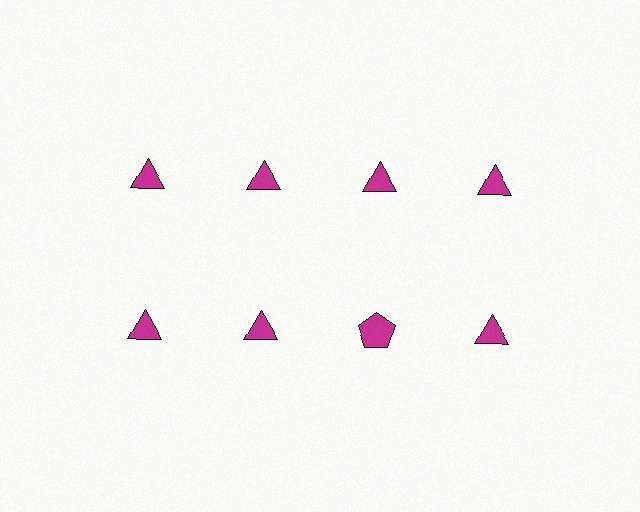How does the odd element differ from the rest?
It has a different shape: pentagon instead of triangle.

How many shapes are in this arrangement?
There are 8 shapes arranged in a grid pattern.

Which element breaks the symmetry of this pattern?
The magenta pentagon in the second row, center column breaks the symmetry. All other shapes are magenta triangles.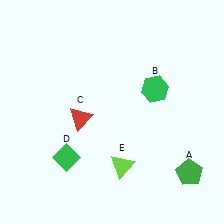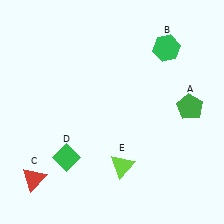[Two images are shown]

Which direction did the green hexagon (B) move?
The green hexagon (B) moved up.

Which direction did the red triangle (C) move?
The red triangle (C) moved down.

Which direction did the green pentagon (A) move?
The green pentagon (A) moved up.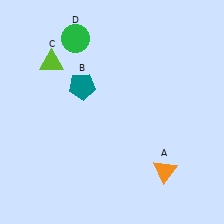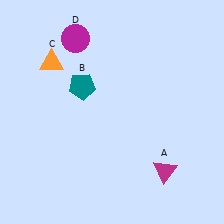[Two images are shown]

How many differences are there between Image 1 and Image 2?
There are 3 differences between the two images.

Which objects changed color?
A changed from orange to magenta. C changed from lime to orange. D changed from green to magenta.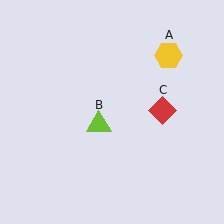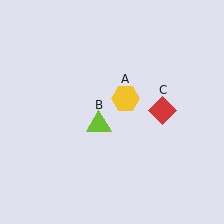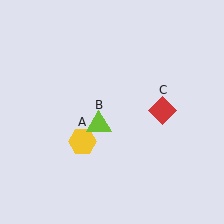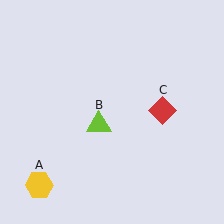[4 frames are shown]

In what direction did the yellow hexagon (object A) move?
The yellow hexagon (object A) moved down and to the left.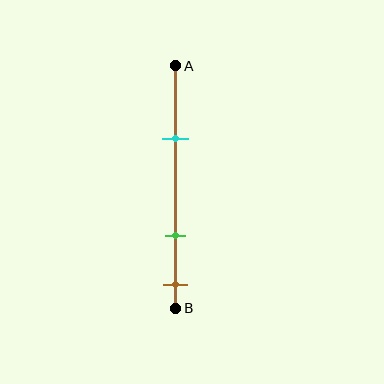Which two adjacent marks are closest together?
The green and brown marks are the closest adjacent pair.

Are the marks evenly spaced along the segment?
No, the marks are not evenly spaced.